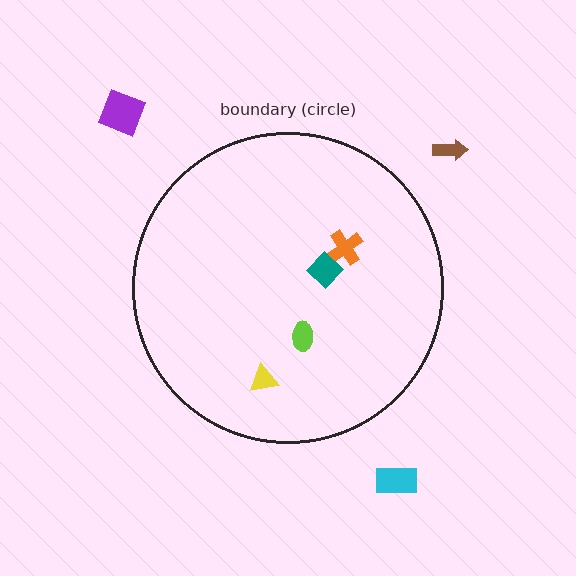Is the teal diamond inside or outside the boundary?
Inside.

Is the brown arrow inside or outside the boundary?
Outside.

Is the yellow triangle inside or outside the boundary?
Inside.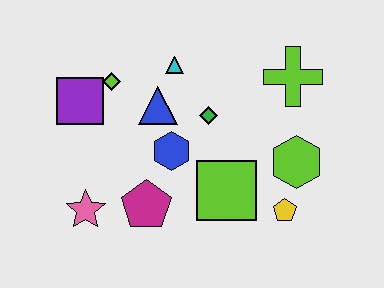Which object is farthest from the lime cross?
The pink star is farthest from the lime cross.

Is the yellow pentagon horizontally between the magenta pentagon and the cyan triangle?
No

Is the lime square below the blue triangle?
Yes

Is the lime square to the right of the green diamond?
Yes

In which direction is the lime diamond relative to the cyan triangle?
The lime diamond is to the left of the cyan triangle.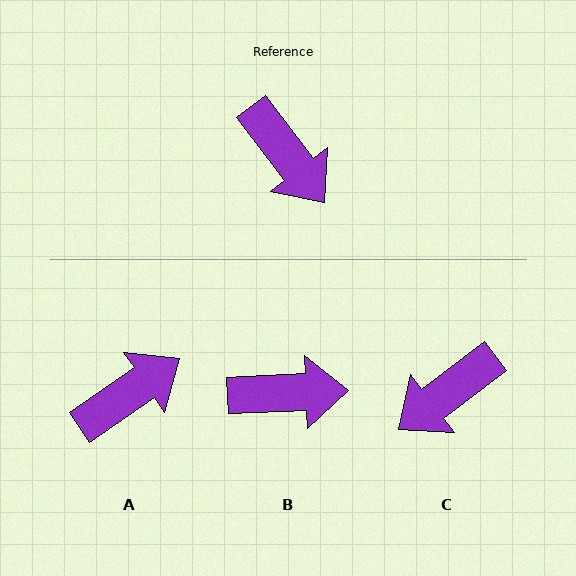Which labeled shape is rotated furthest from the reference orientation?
C, about 90 degrees away.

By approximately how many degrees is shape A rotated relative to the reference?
Approximately 87 degrees counter-clockwise.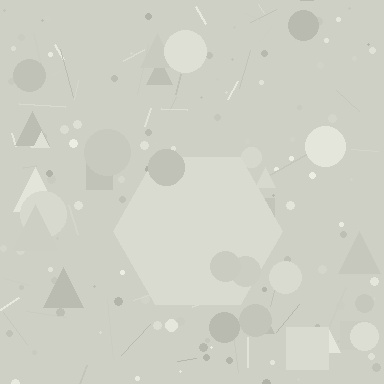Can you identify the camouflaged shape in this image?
The camouflaged shape is a hexagon.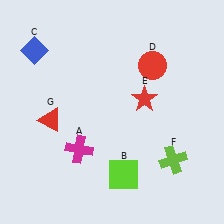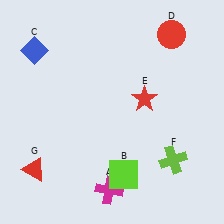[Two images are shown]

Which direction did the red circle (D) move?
The red circle (D) moved up.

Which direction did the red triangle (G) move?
The red triangle (G) moved down.